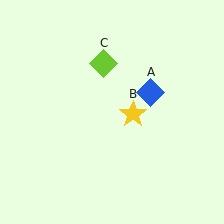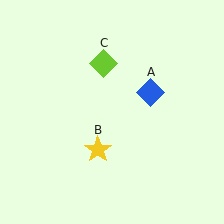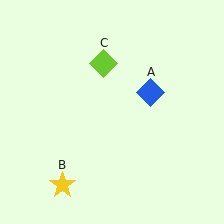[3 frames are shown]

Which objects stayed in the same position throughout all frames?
Blue diamond (object A) and lime diamond (object C) remained stationary.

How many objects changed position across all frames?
1 object changed position: yellow star (object B).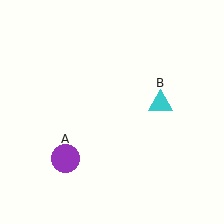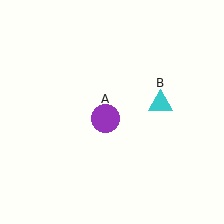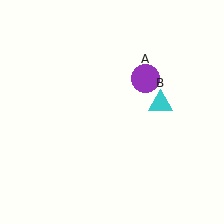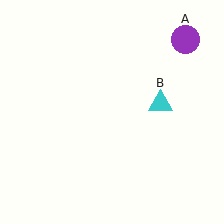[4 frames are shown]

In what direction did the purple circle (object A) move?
The purple circle (object A) moved up and to the right.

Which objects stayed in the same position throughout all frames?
Cyan triangle (object B) remained stationary.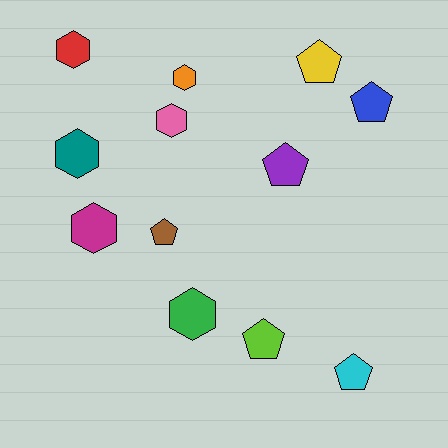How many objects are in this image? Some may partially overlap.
There are 12 objects.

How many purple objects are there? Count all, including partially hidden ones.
There is 1 purple object.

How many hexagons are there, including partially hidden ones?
There are 6 hexagons.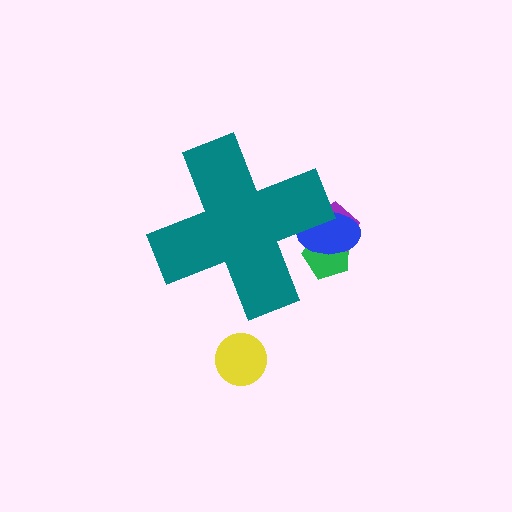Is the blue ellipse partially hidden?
Yes, the blue ellipse is partially hidden behind the teal cross.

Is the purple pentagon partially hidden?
Yes, the purple pentagon is partially hidden behind the teal cross.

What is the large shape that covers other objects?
A teal cross.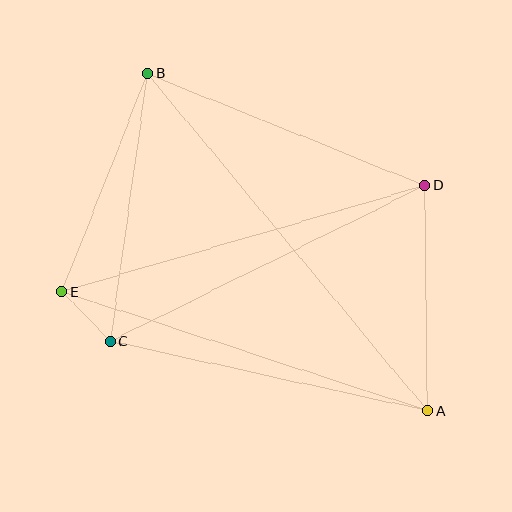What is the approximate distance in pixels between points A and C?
The distance between A and C is approximately 325 pixels.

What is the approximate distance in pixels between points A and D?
The distance between A and D is approximately 226 pixels.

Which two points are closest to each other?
Points C and E are closest to each other.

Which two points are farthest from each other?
Points A and B are farthest from each other.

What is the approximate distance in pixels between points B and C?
The distance between B and C is approximately 271 pixels.